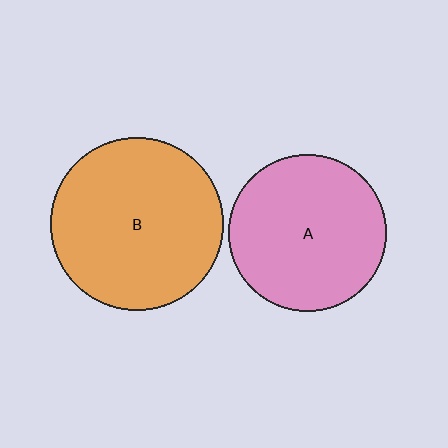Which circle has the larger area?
Circle B (orange).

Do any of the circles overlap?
No, none of the circles overlap.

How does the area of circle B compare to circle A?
Approximately 1.2 times.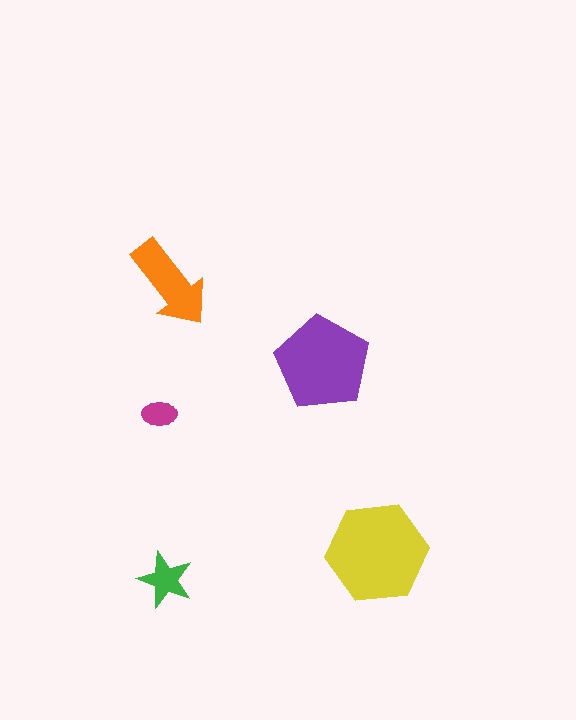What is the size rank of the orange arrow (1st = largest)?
3rd.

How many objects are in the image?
There are 5 objects in the image.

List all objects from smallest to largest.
The magenta ellipse, the green star, the orange arrow, the purple pentagon, the yellow hexagon.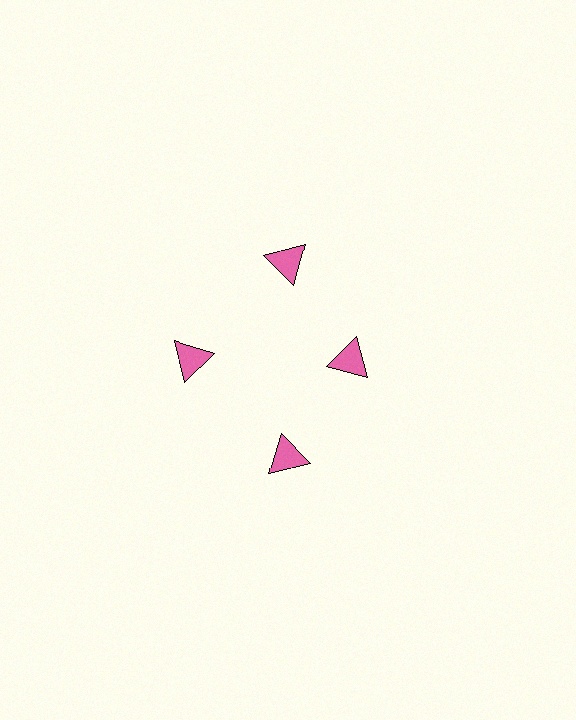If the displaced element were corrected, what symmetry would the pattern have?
It would have 4-fold rotational symmetry — the pattern would map onto itself every 90 degrees.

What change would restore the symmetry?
The symmetry would be restored by moving it outward, back onto the ring so that all 4 triangles sit at equal angles and equal distance from the center.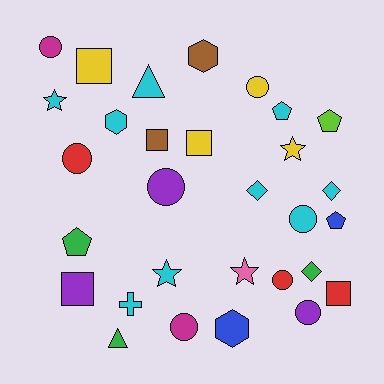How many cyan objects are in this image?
There are 9 cyan objects.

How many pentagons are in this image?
There are 4 pentagons.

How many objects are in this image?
There are 30 objects.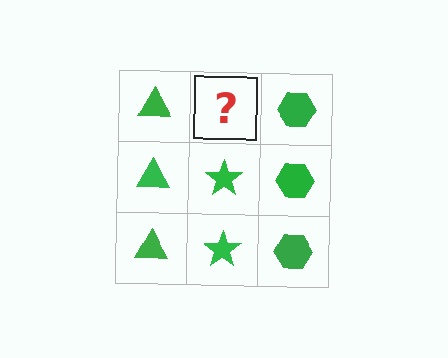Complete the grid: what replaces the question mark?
The question mark should be replaced with a green star.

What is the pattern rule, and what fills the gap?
The rule is that each column has a consistent shape. The gap should be filled with a green star.